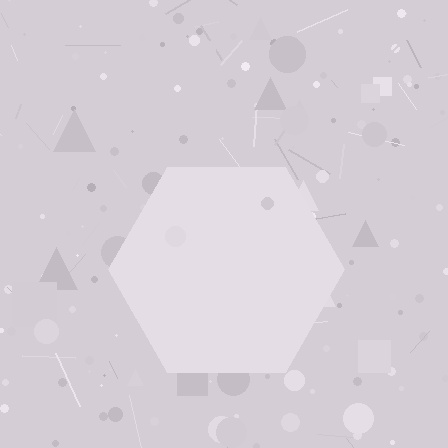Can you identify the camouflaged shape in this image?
The camouflaged shape is a hexagon.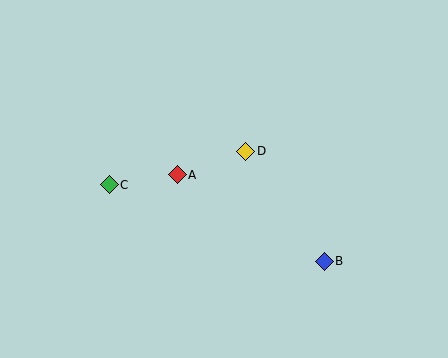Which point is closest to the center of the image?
Point D at (246, 151) is closest to the center.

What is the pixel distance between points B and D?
The distance between B and D is 135 pixels.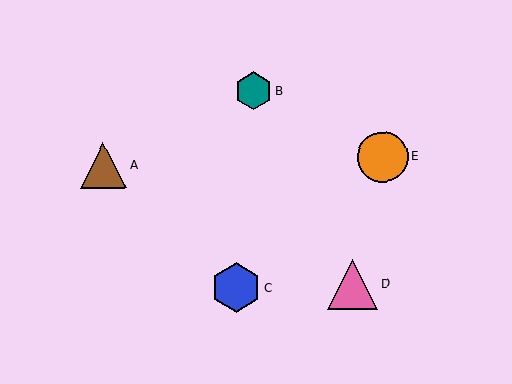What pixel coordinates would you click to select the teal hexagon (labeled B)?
Click at (253, 91) to select the teal hexagon B.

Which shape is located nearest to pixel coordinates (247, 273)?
The blue hexagon (labeled C) at (236, 288) is nearest to that location.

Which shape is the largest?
The orange circle (labeled E) is the largest.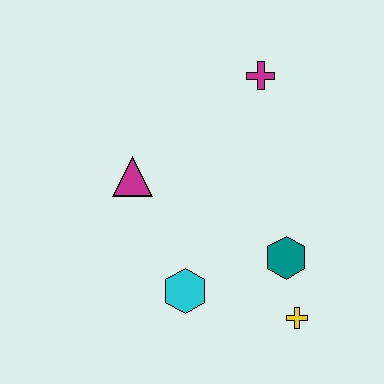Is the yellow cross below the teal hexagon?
Yes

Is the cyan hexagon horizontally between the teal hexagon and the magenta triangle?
Yes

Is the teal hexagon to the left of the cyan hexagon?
No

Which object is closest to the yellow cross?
The teal hexagon is closest to the yellow cross.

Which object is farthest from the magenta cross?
The yellow cross is farthest from the magenta cross.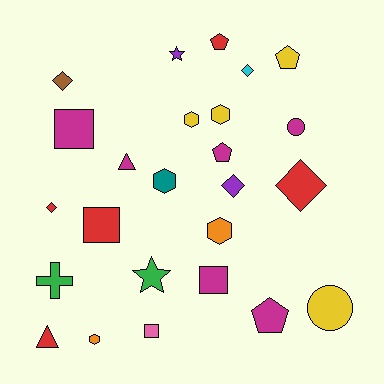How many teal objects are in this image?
There is 1 teal object.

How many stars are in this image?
There are 2 stars.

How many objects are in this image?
There are 25 objects.